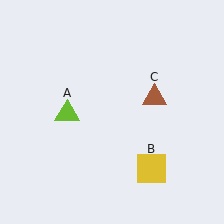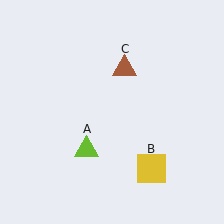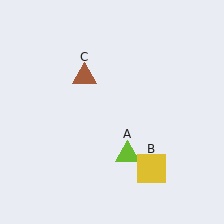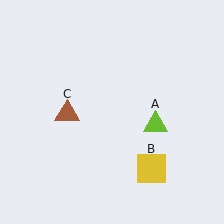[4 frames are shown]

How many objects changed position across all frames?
2 objects changed position: lime triangle (object A), brown triangle (object C).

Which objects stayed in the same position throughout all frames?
Yellow square (object B) remained stationary.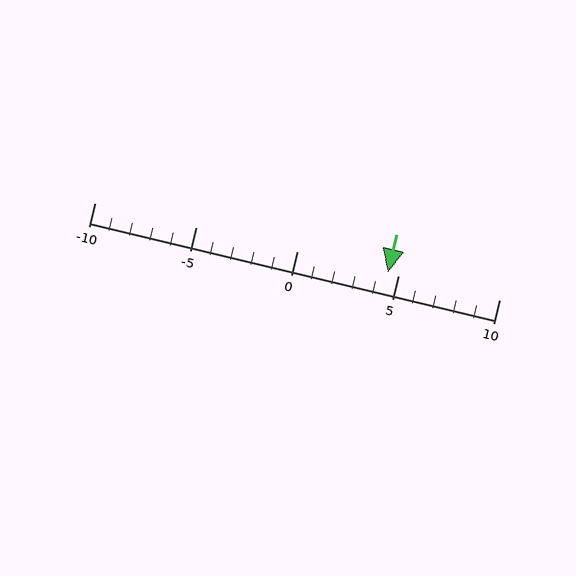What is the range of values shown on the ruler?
The ruler shows values from -10 to 10.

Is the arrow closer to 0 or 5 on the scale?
The arrow is closer to 5.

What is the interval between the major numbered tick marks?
The major tick marks are spaced 5 units apart.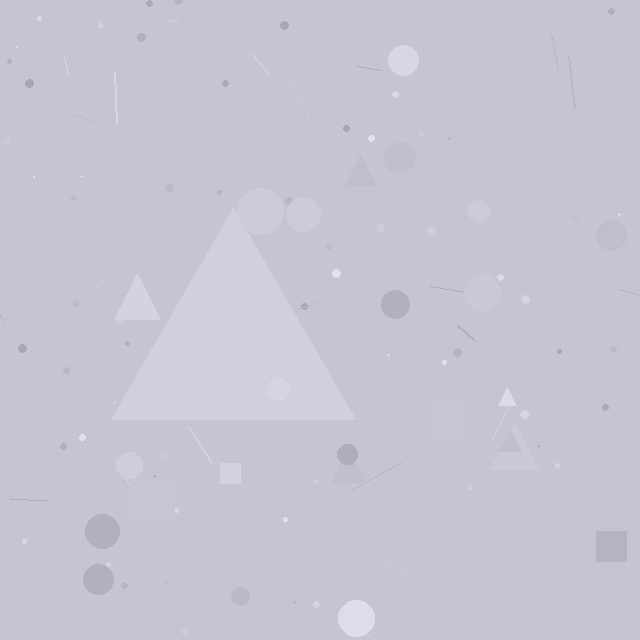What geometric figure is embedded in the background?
A triangle is embedded in the background.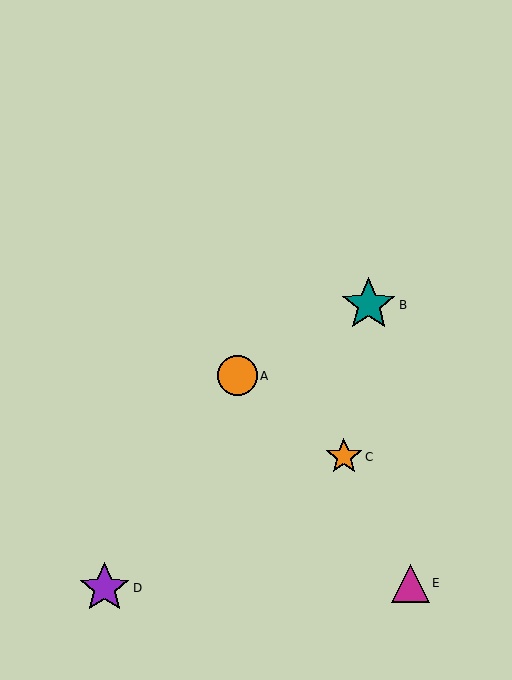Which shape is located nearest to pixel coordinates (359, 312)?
The teal star (labeled B) at (369, 305) is nearest to that location.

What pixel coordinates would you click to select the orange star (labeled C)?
Click at (344, 457) to select the orange star C.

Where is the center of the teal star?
The center of the teal star is at (369, 305).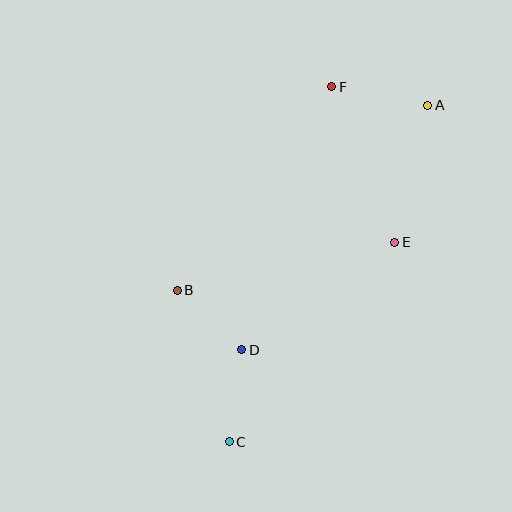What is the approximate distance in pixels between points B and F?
The distance between B and F is approximately 256 pixels.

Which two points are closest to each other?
Points B and D are closest to each other.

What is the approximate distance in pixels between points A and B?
The distance between A and B is approximately 312 pixels.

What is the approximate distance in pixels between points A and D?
The distance between A and D is approximately 307 pixels.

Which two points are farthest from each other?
Points A and C are farthest from each other.